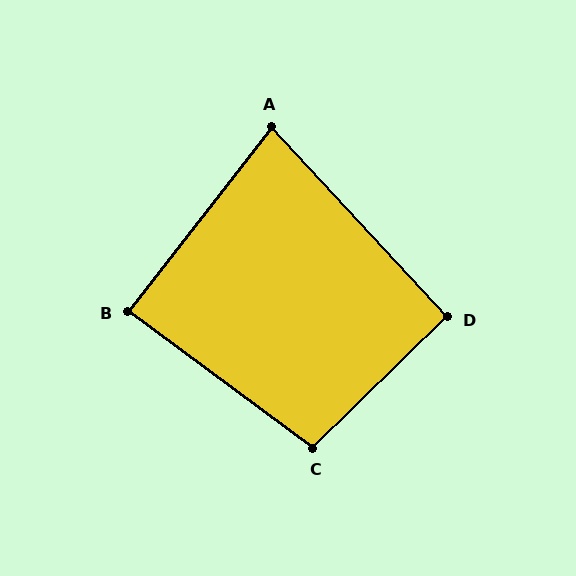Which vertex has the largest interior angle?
C, at approximately 99 degrees.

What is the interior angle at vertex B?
Approximately 89 degrees (approximately right).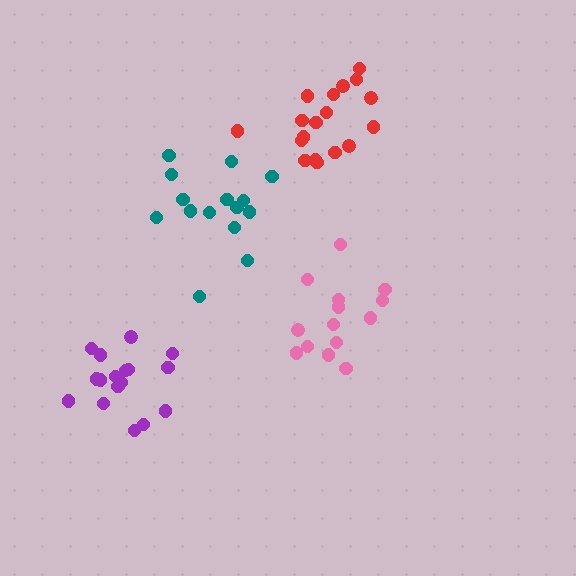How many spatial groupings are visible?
There are 4 spatial groupings.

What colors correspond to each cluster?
The clusters are colored: teal, purple, pink, red.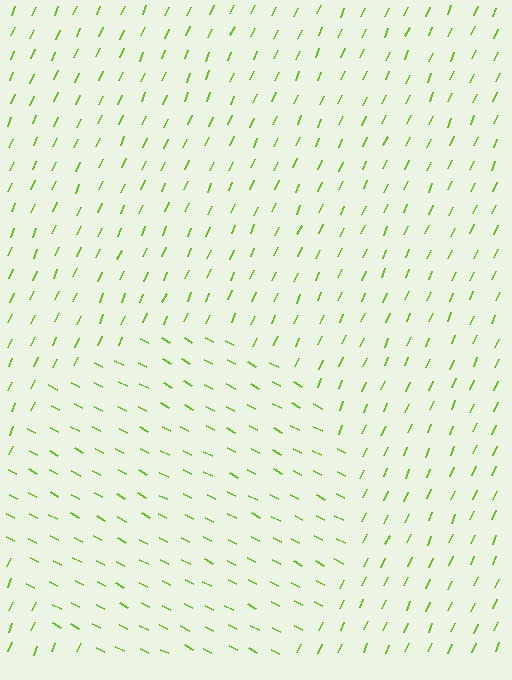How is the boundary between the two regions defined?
The boundary is defined purely by a change in line orientation (approximately 86 degrees difference). All lines are the same color and thickness.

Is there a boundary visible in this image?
Yes, there is a texture boundary formed by a change in line orientation.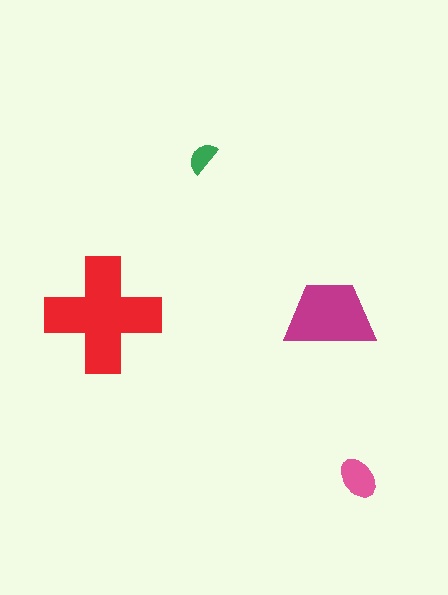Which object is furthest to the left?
The red cross is leftmost.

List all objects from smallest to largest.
The green semicircle, the pink ellipse, the magenta trapezoid, the red cross.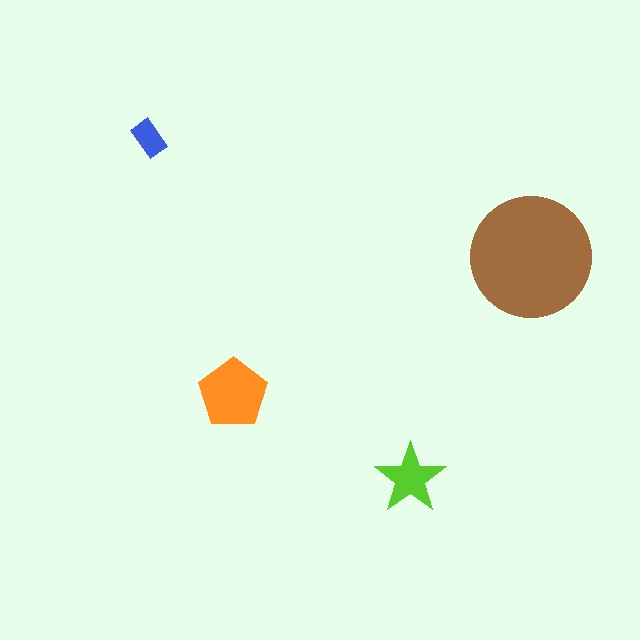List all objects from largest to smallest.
The brown circle, the orange pentagon, the lime star, the blue rectangle.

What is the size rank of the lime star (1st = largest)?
3rd.